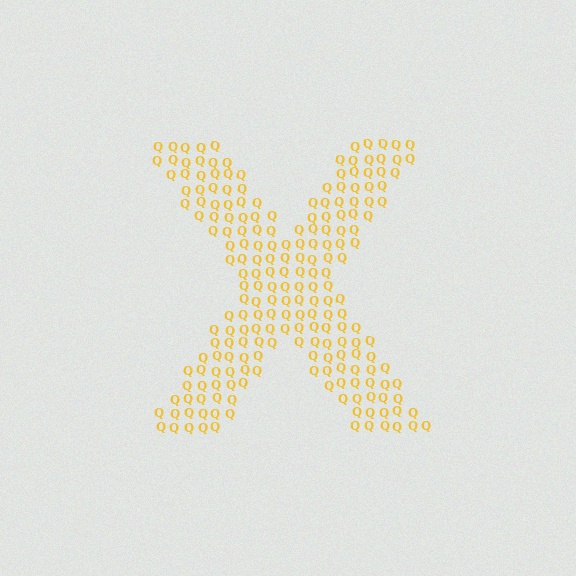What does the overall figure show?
The overall figure shows the letter X.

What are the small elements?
The small elements are letter Q's.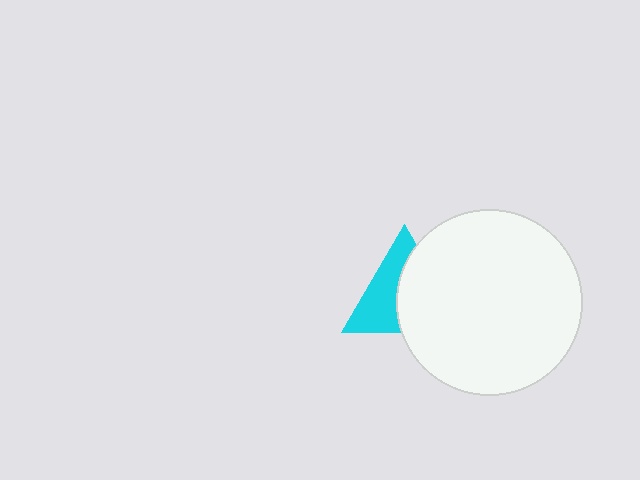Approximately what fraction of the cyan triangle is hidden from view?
Roughly 53% of the cyan triangle is hidden behind the white circle.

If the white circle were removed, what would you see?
You would see the complete cyan triangle.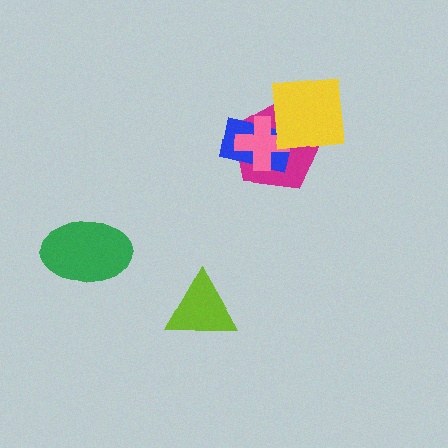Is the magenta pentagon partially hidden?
Yes, it is partially covered by another shape.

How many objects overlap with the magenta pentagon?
3 objects overlap with the magenta pentagon.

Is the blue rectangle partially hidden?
Yes, it is partially covered by another shape.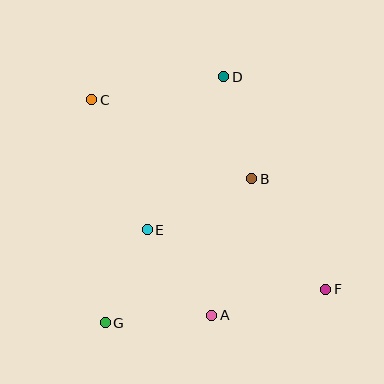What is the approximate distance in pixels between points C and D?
The distance between C and D is approximately 134 pixels.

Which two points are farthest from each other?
Points C and F are farthest from each other.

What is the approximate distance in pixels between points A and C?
The distance between A and C is approximately 246 pixels.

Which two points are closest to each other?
Points E and G are closest to each other.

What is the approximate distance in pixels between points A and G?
The distance between A and G is approximately 107 pixels.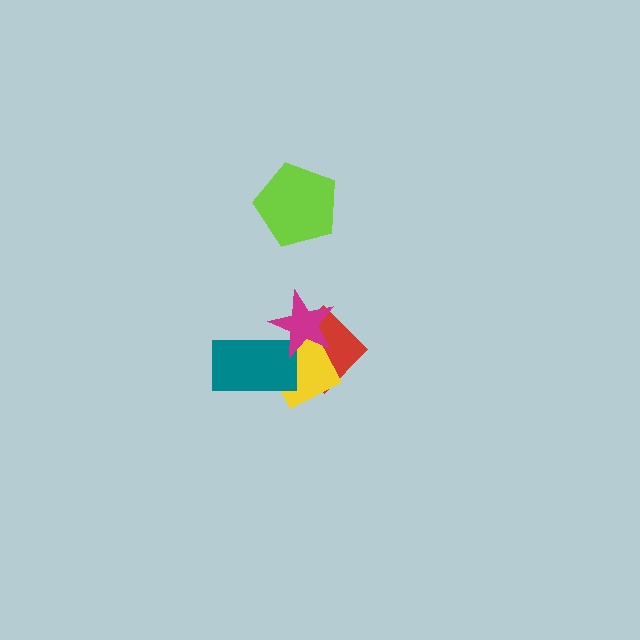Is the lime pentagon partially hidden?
No, no other shape covers it.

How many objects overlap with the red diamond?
3 objects overlap with the red diamond.